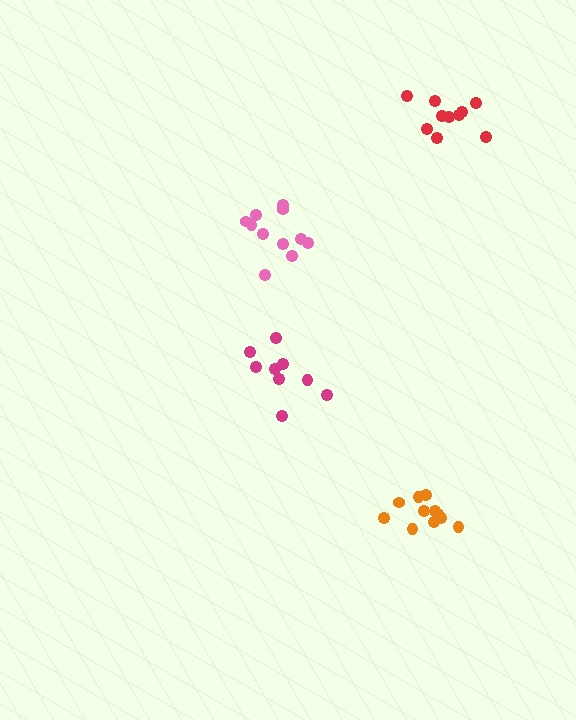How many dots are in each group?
Group 1: 9 dots, Group 2: 11 dots, Group 3: 10 dots, Group 4: 11 dots (41 total).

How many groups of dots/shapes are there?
There are 4 groups.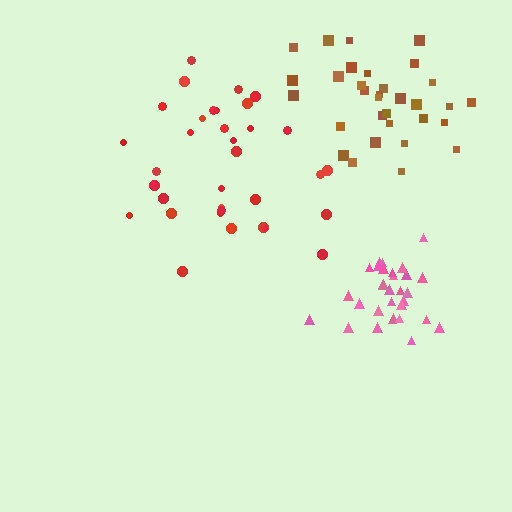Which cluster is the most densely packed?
Pink.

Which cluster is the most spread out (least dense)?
Brown.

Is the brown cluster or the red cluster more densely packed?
Red.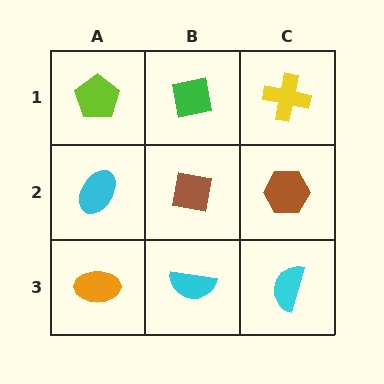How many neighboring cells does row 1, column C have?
2.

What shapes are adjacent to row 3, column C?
A brown hexagon (row 2, column C), a cyan semicircle (row 3, column B).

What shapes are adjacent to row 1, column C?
A brown hexagon (row 2, column C), a green square (row 1, column B).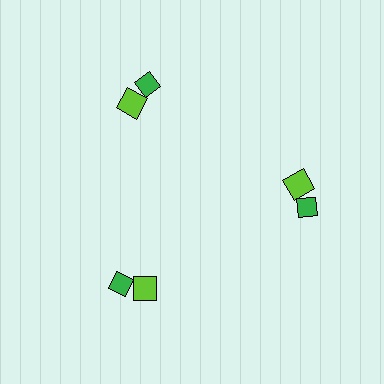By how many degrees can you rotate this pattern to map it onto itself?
The pattern maps onto itself every 120 degrees of rotation.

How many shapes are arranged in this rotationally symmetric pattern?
There are 6 shapes, arranged in 3 groups of 2.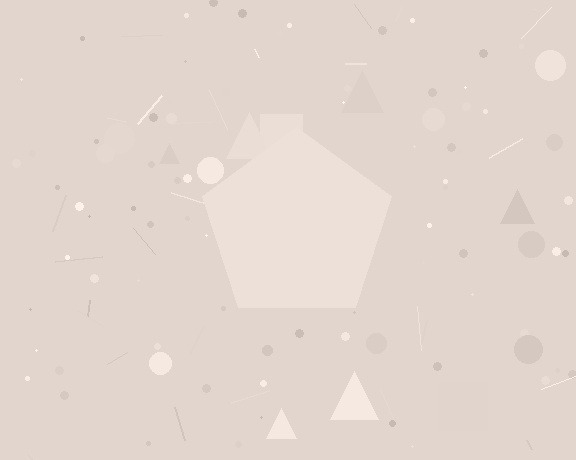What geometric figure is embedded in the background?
A pentagon is embedded in the background.